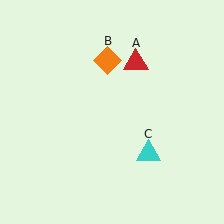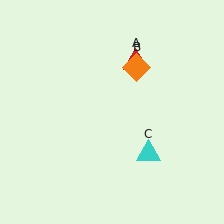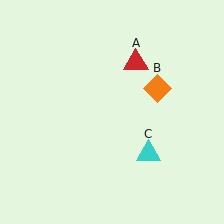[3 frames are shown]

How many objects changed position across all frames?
1 object changed position: orange diamond (object B).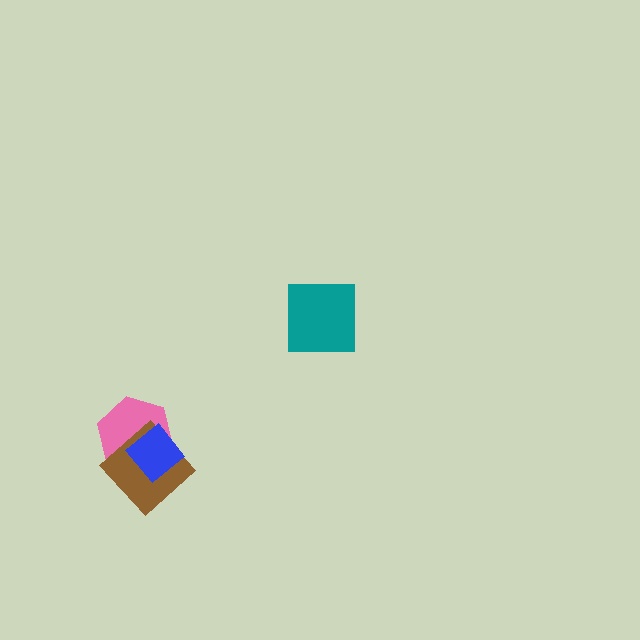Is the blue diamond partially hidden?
No, no other shape covers it.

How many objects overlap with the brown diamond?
2 objects overlap with the brown diamond.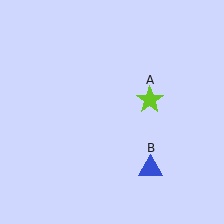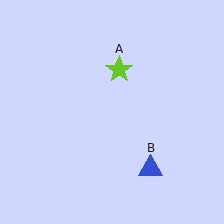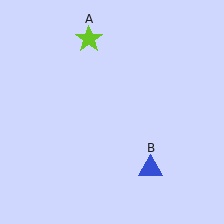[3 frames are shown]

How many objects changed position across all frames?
1 object changed position: lime star (object A).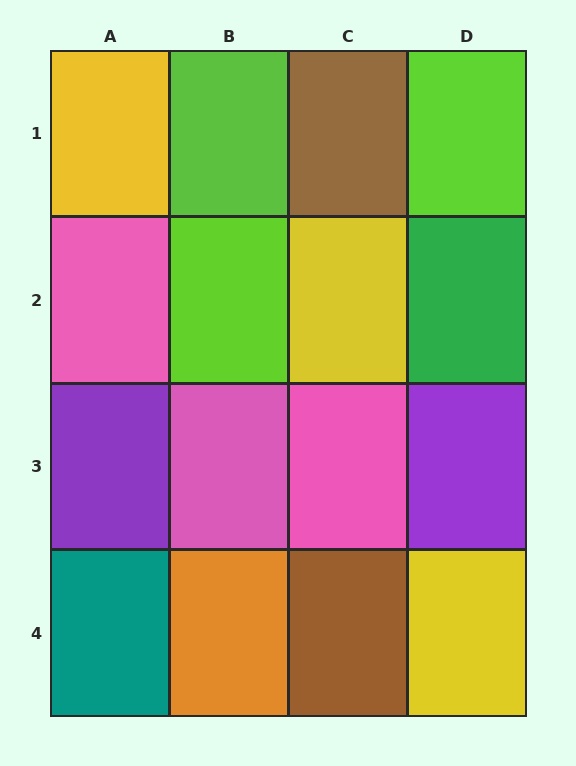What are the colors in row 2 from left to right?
Pink, lime, yellow, green.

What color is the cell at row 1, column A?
Yellow.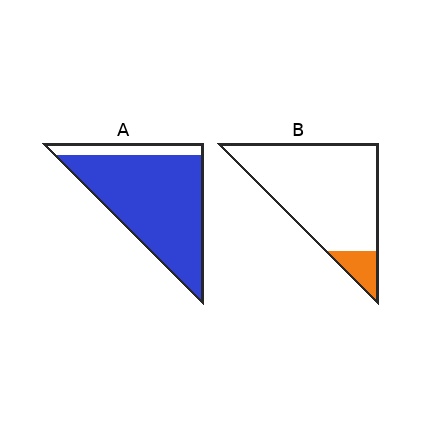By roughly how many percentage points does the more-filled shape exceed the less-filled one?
By roughly 75 percentage points (A over B).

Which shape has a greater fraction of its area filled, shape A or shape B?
Shape A.